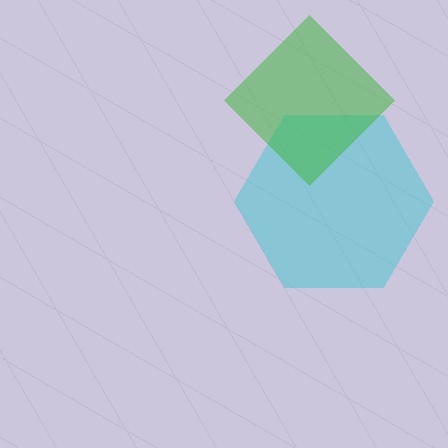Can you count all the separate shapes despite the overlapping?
Yes, there are 2 separate shapes.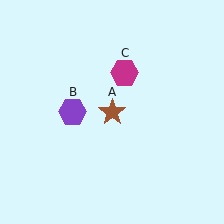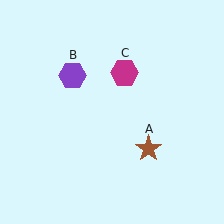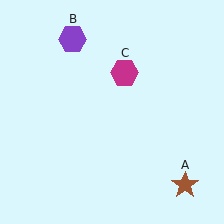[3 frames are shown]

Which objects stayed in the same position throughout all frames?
Magenta hexagon (object C) remained stationary.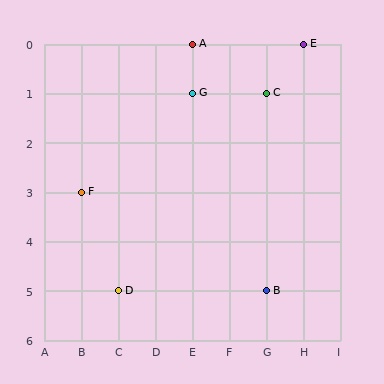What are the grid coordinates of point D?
Point D is at grid coordinates (C, 5).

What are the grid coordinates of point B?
Point B is at grid coordinates (G, 5).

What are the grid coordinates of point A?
Point A is at grid coordinates (E, 0).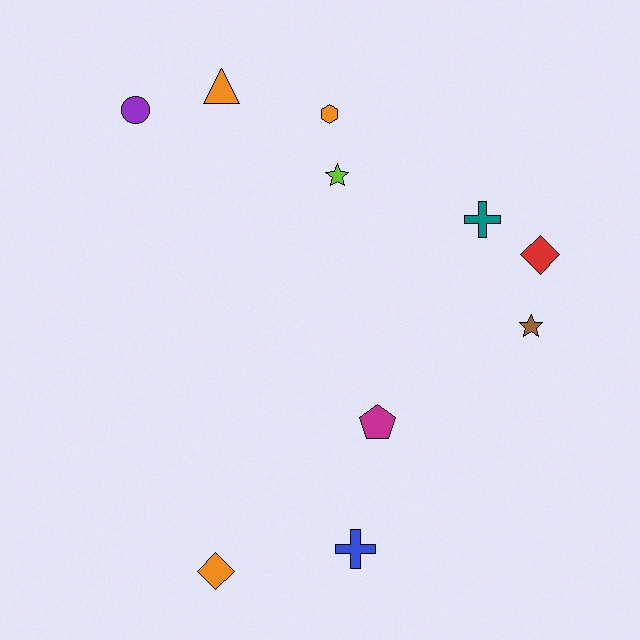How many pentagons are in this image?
There is 1 pentagon.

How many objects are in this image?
There are 10 objects.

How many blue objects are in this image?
There is 1 blue object.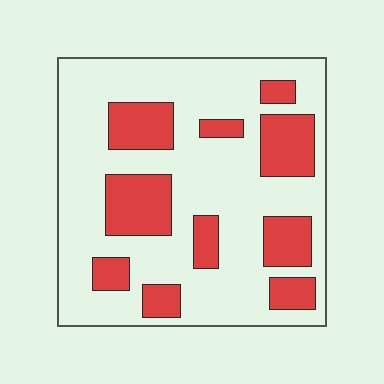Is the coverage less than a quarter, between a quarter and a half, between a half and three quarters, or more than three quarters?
Between a quarter and a half.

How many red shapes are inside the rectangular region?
10.